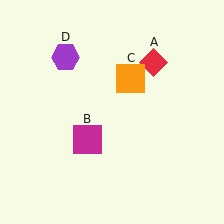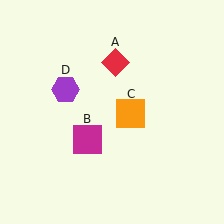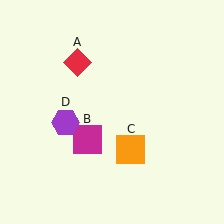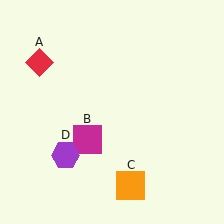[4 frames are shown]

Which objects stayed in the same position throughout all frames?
Magenta square (object B) remained stationary.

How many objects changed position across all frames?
3 objects changed position: red diamond (object A), orange square (object C), purple hexagon (object D).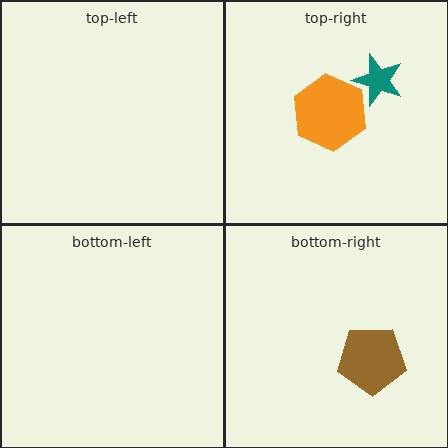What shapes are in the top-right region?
The orange hexagon, the teal star.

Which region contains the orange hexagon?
The top-right region.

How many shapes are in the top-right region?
2.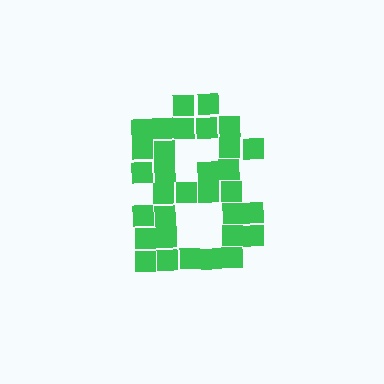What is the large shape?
The large shape is the digit 8.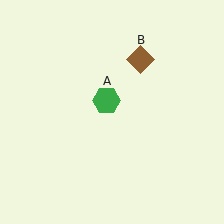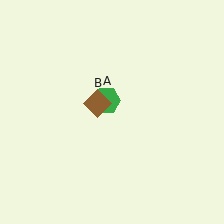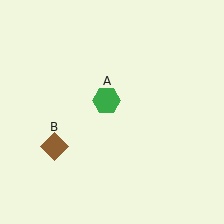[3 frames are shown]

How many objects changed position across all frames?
1 object changed position: brown diamond (object B).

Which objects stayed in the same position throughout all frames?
Green hexagon (object A) remained stationary.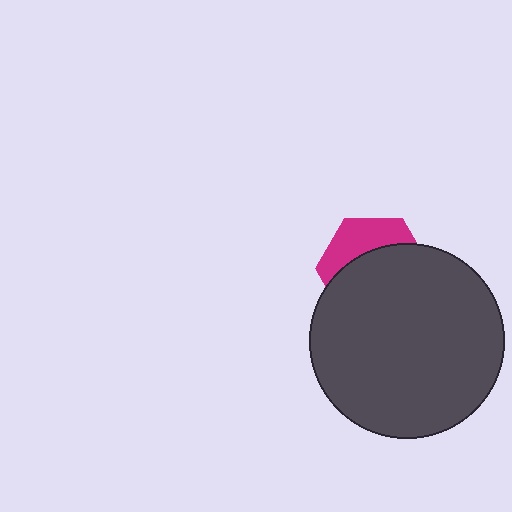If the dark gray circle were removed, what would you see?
You would see the complete magenta hexagon.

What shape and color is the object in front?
The object in front is a dark gray circle.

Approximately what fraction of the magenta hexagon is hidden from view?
Roughly 65% of the magenta hexagon is hidden behind the dark gray circle.